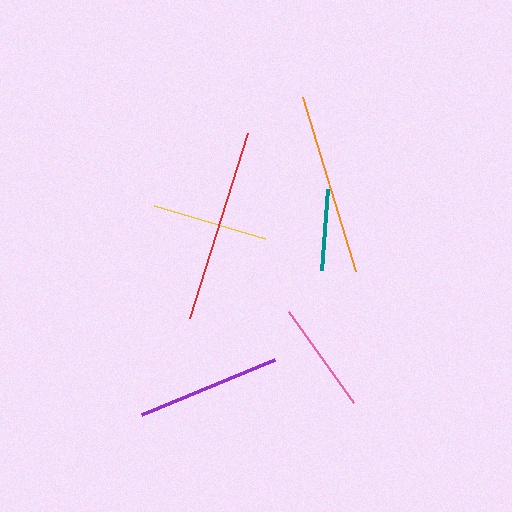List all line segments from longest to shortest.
From longest to shortest: red, orange, purple, yellow, pink, teal.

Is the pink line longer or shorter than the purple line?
The purple line is longer than the pink line.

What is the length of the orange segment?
The orange segment is approximately 181 pixels long.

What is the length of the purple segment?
The purple segment is approximately 144 pixels long.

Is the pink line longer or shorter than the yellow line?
The yellow line is longer than the pink line.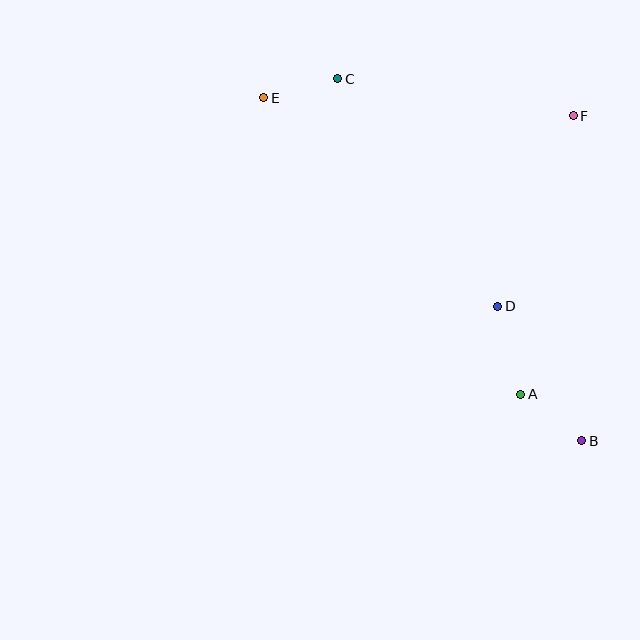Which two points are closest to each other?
Points C and E are closest to each other.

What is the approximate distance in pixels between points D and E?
The distance between D and E is approximately 313 pixels.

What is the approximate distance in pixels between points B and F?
The distance between B and F is approximately 325 pixels.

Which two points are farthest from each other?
Points B and E are farthest from each other.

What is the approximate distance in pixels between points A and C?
The distance between A and C is approximately 365 pixels.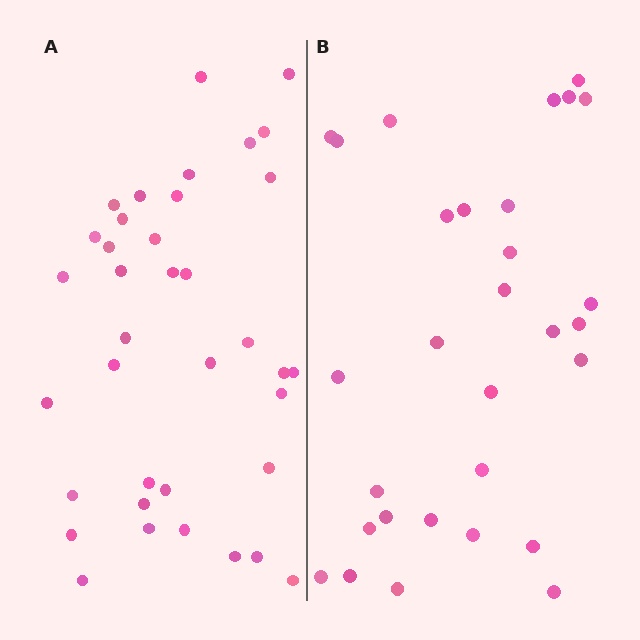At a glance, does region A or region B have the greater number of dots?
Region A (the left region) has more dots.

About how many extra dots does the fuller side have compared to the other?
Region A has roughly 8 or so more dots than region B.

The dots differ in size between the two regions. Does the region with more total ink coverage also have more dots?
No. Region B has more total ink coverage because its dots are larger, but region A actually contains more individual dots. Total area can be misleading — the number of items is what matters here.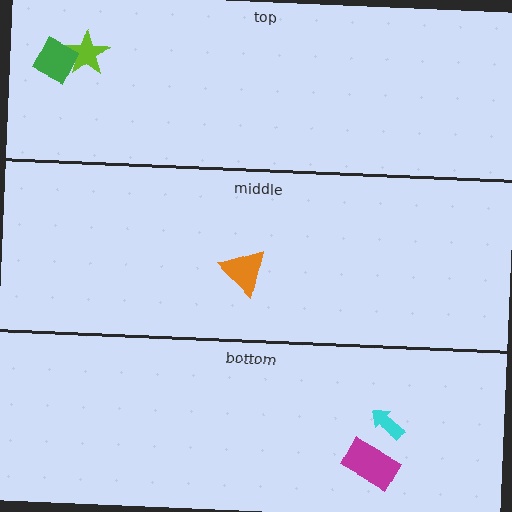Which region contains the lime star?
The top region.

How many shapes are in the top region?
2.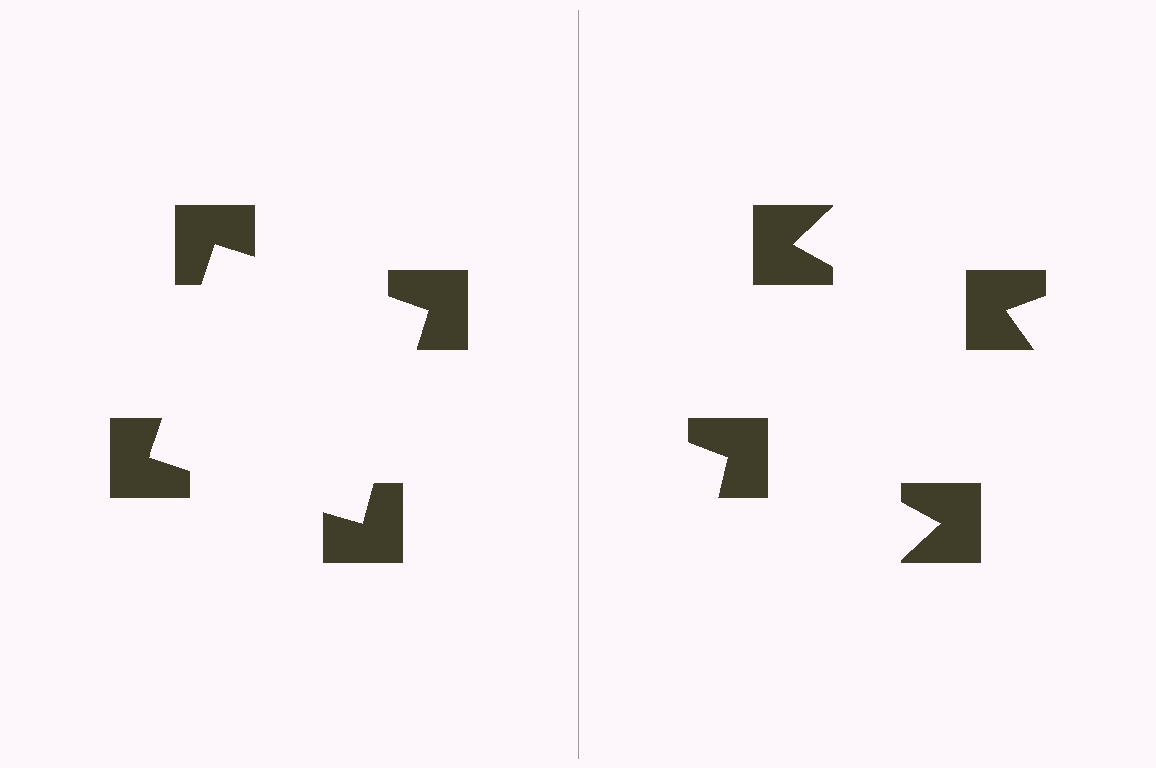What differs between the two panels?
The notched squares are positioned identically on both sides; only the wedge orientations differ. On the left they align to a square; on the right they are misaligned.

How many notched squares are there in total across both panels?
8 — 4 on each side.